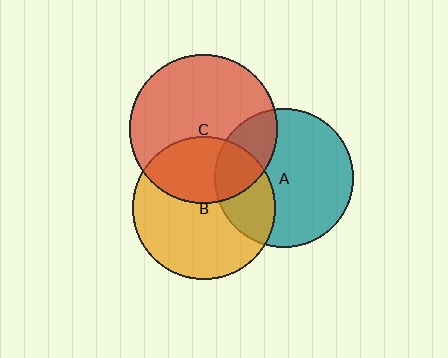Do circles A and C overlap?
Yes.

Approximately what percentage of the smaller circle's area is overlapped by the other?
Approximately 25%.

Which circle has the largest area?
Circle C (red).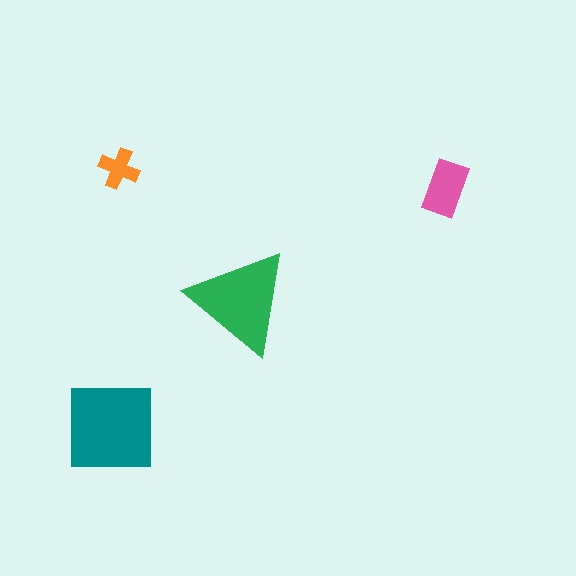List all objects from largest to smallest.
The teal square, the green triangle, the pink rectangle, the orange cross.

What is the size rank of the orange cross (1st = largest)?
4th.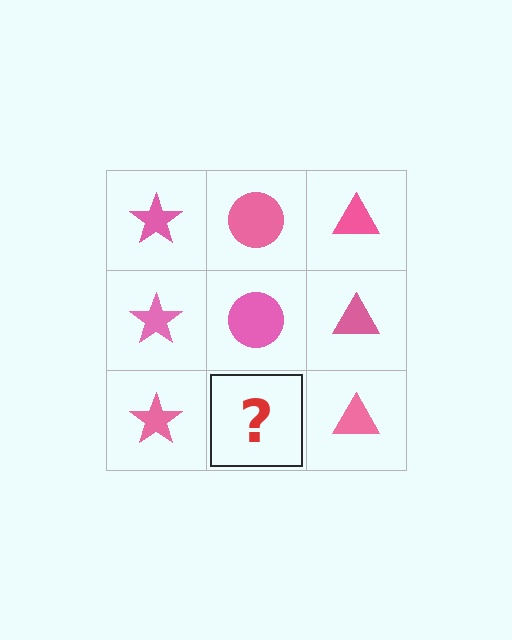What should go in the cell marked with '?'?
The missing cell should contain a pink circle.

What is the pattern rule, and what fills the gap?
The rule is that each column has a consistent shape. The gap should be filled with a pink circle.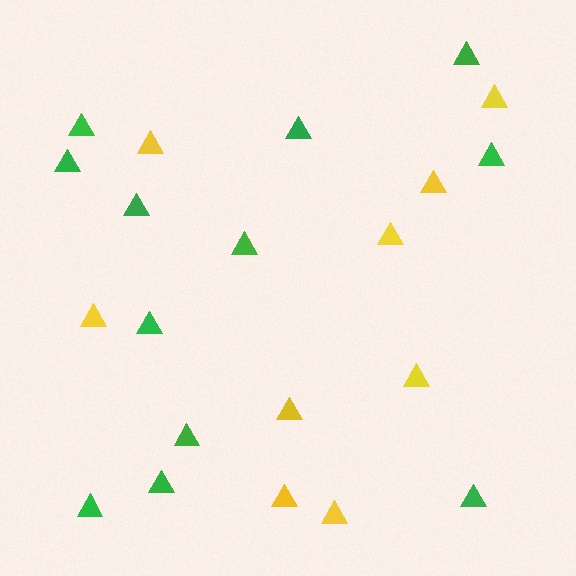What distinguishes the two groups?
There are 2 groups: one group of yellow triangles (9) and one group of green triangles (12).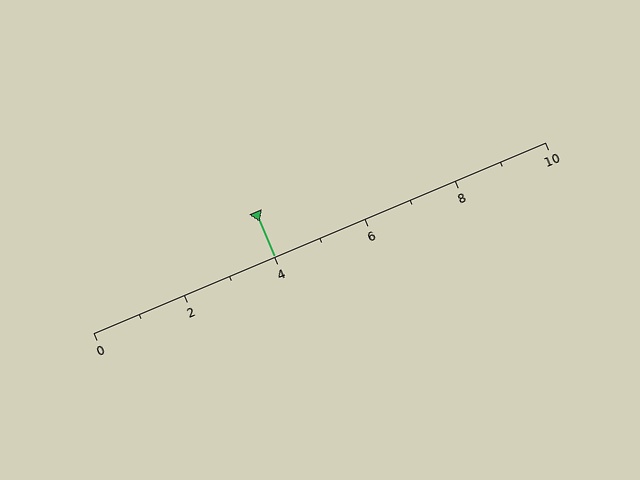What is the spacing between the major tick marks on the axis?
The major ticks are spaced 2 apart.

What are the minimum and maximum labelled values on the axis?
The axis runs from 0 to 10.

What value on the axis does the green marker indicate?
The marker indicates approximately 4.